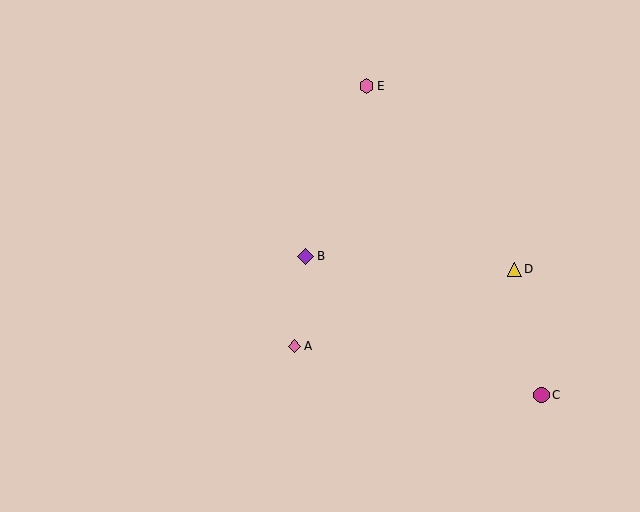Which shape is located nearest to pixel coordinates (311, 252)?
The purple diamond (labeled B) at (305, 256) is nearest to that location.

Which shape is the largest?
The purple diamond (labeled B) is the largest.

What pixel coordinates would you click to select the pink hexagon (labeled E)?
Click at (366, 86) to select the pink hexagon E.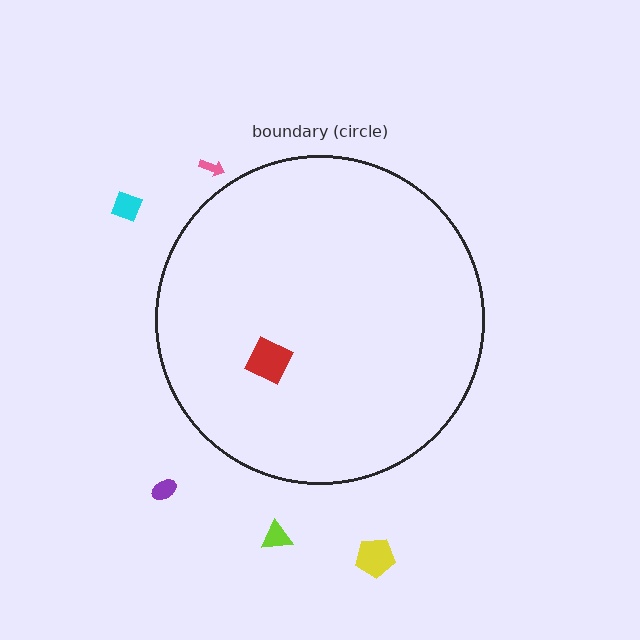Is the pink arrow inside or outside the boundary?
Outside.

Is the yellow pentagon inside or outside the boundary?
Outside.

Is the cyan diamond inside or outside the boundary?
Outside.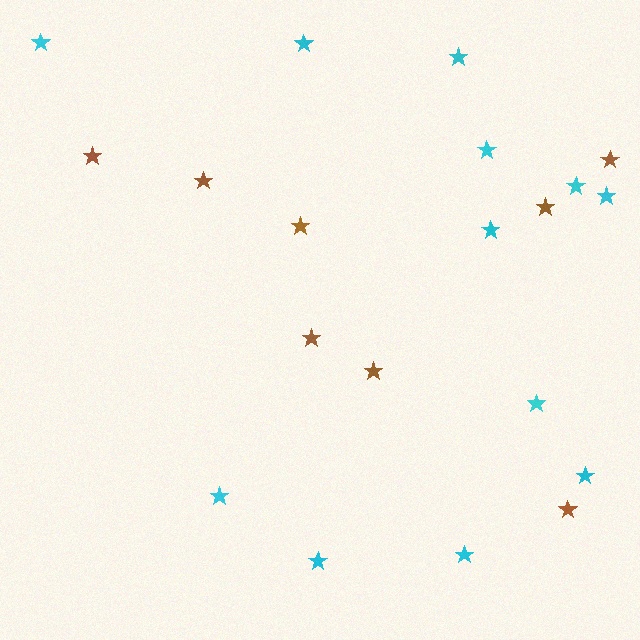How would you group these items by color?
There are 2 groups: one group of cyan stars (12) and one group of brown stars (8).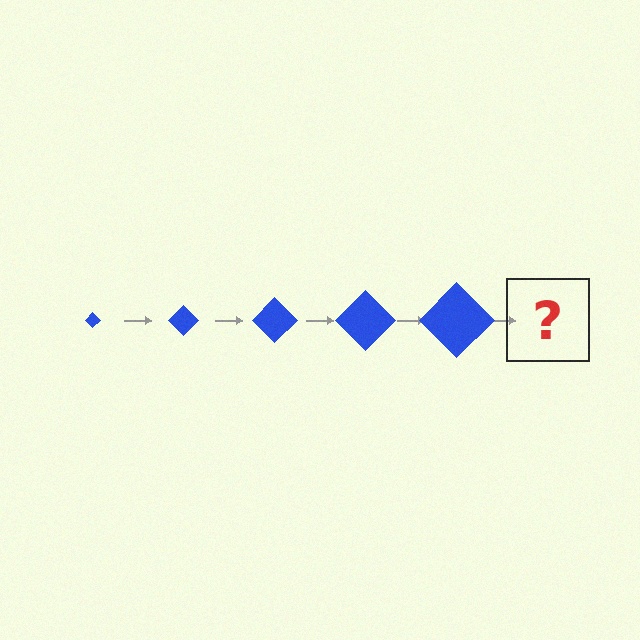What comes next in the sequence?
The next element should be a blue diamond, larger than the previous one.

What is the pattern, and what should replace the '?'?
The pattern is that the diamond gets progressively larger each step. The '?' should be a blue diamond, larger than the previous one.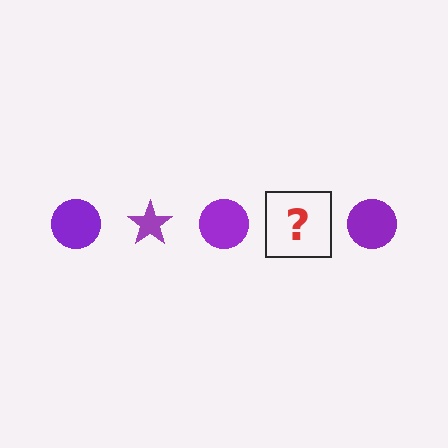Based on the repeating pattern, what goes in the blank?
The blank should be a purple star.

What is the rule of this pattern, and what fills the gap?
The rule is that the pattern cycles through circle, star shapes in purple. The gap should be filled with a purple star.